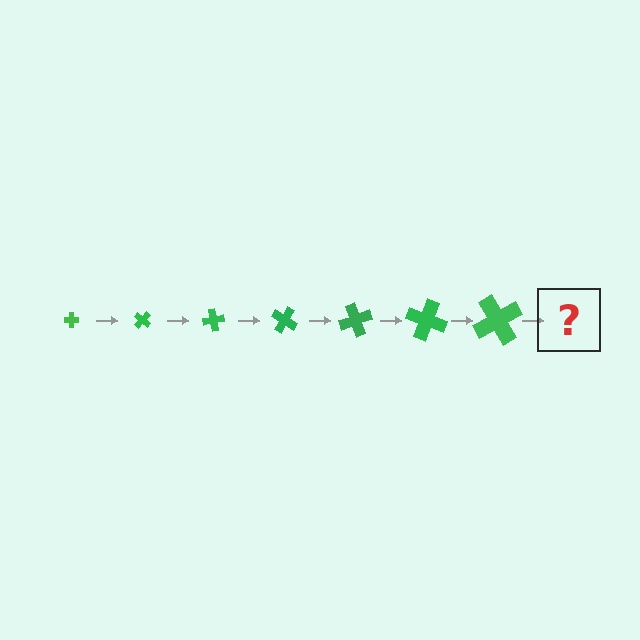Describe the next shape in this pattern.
It should be a cross, larger than the previous one and rotated 280 degrees from the start.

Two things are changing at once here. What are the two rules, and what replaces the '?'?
The two rules are that the cross grows larger each step and it rotates 40 degrees each step. The '?' should be a cross, larger than the previous one and rotated 280 degrees from the start.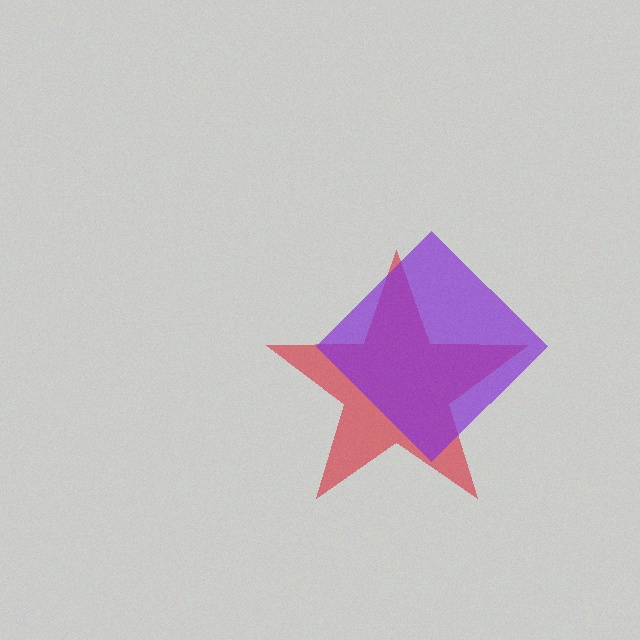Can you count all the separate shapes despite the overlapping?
Yes, there are 2 separate shapes.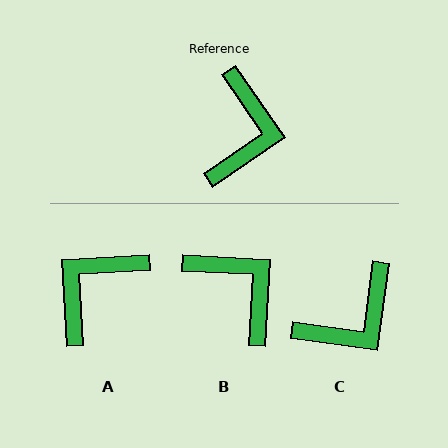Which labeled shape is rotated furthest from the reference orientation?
A, about 149 degrees away.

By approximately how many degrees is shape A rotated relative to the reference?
Approximately 149 degrees counter-clockwise.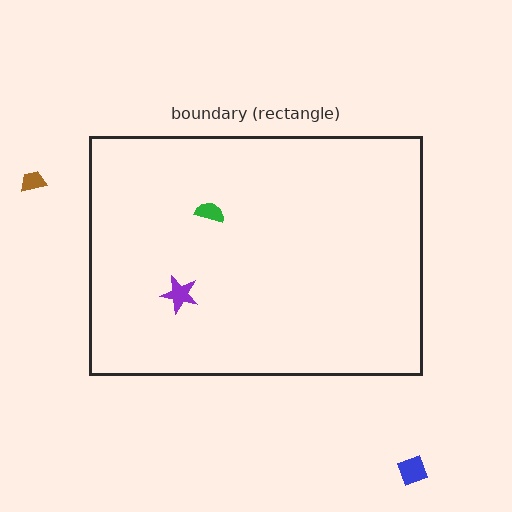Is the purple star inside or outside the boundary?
Inside.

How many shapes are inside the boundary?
2 inside, 2 outside.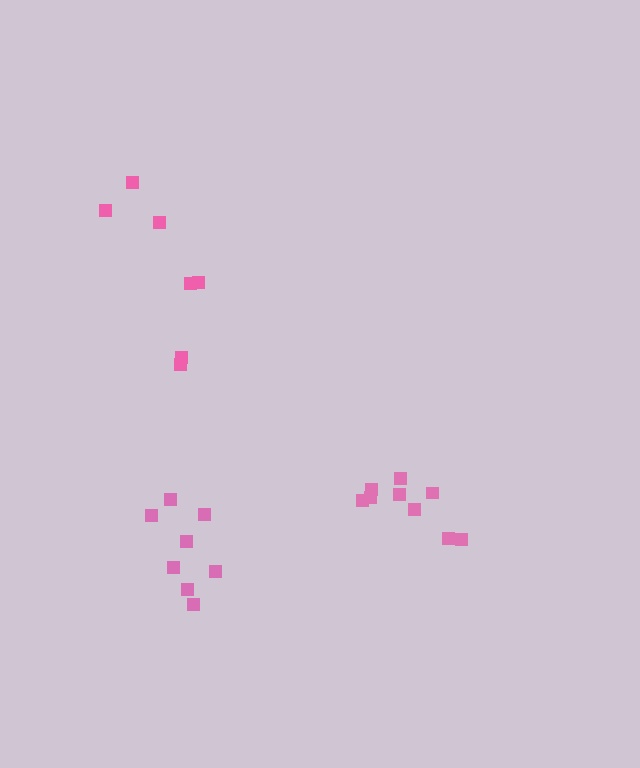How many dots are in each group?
Group 1: 9 dots, Group 2: 8 dots, Group 3: 7 dots (24 total).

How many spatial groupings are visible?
There are 3 spatial groupings.